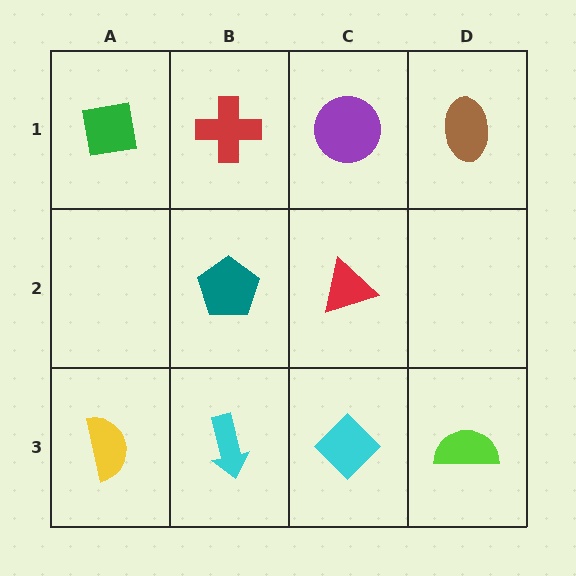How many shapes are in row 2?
2 shapes.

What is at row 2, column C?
A red triangle.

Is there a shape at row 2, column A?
No, that cell is empty.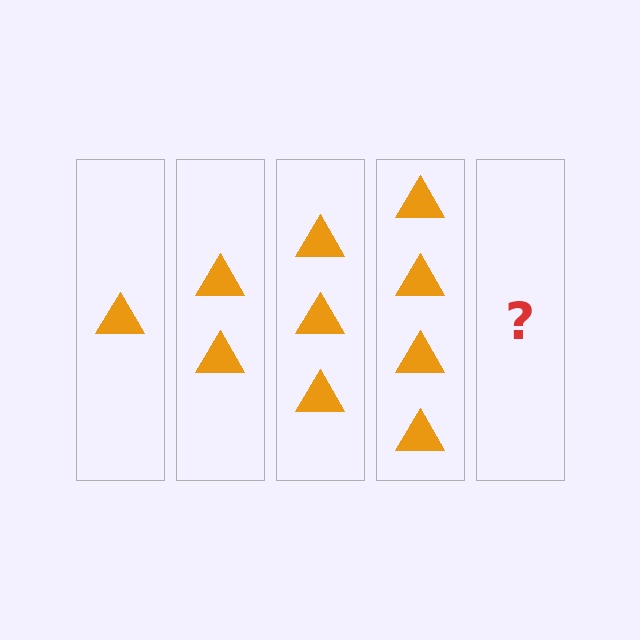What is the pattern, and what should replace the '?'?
The pattern is that each step adds one more triangle. The '?' should be 5 triangles.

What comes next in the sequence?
The next element should be 5 triangles.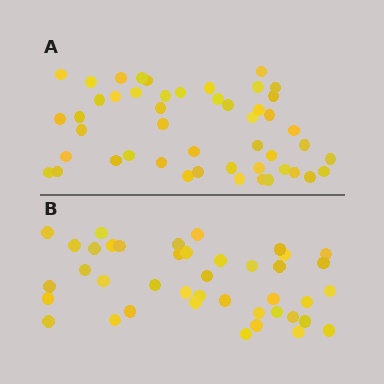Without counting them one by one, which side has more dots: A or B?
Region A (the top region) has more dots.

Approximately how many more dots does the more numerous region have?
Region A has roughly 8 or so more dots than region B.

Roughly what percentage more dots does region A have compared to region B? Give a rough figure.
About 15% more.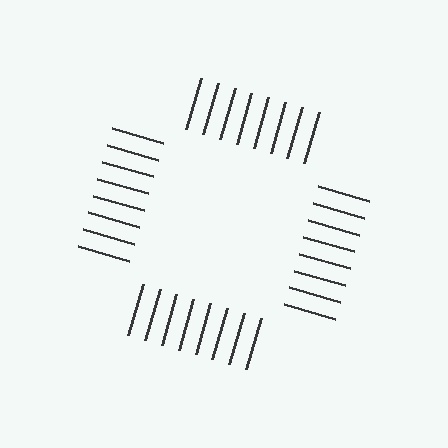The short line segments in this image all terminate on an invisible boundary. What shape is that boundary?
An illusory square — the line segments terminate on its edges but no continuous stroke is drawn.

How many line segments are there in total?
32 — 8 along each of the 4 edges.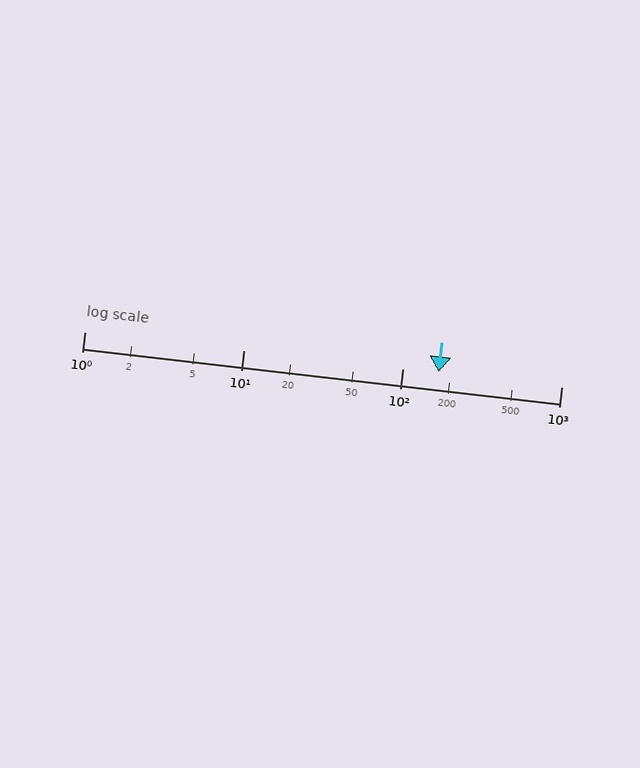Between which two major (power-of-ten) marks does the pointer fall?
The pointer is between 100 and 1000.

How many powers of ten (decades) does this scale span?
The scale spans 3 decades, from 1 to 1000.